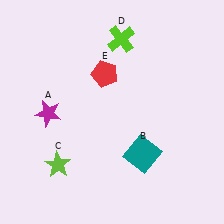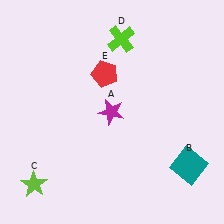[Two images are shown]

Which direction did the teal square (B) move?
The teal square (B) moved right.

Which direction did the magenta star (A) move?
The magenta star (A) moved right.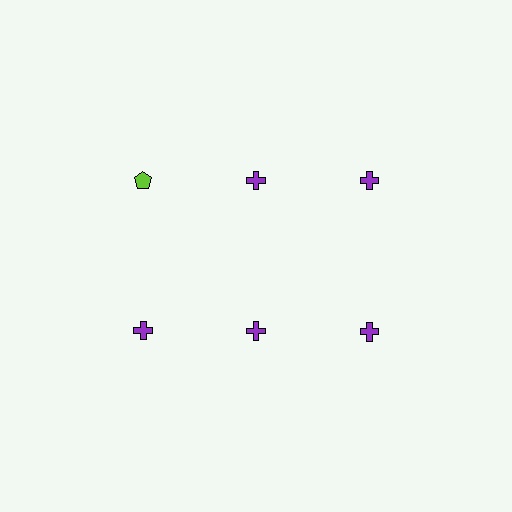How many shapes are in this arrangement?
There are 6 shapes arranged in a grid pattern.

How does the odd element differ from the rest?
It differs in both color (lime instead of purple) and shape (pentagon instead of cross).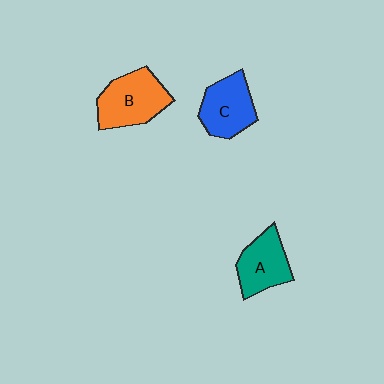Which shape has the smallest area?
Shape A (teal).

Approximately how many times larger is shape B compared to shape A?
Approximately 1.2 times.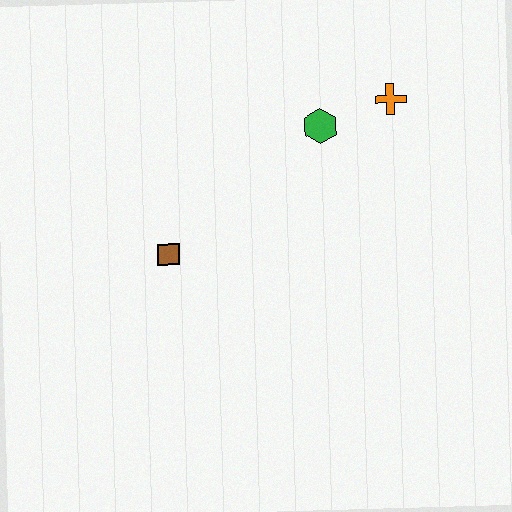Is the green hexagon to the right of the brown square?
Yes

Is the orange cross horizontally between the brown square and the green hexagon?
No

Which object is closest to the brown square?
The green hexagon is closest to the brown square.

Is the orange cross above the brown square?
Yes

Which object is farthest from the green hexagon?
The brown square is farthest from the green hexagon.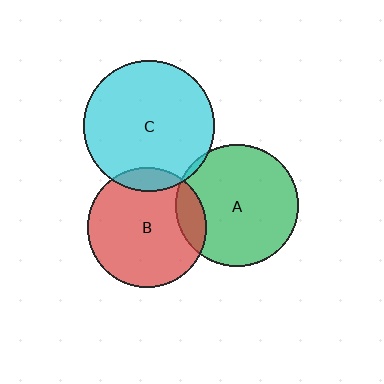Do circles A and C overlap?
Yes.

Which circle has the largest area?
Circle C (cyan).